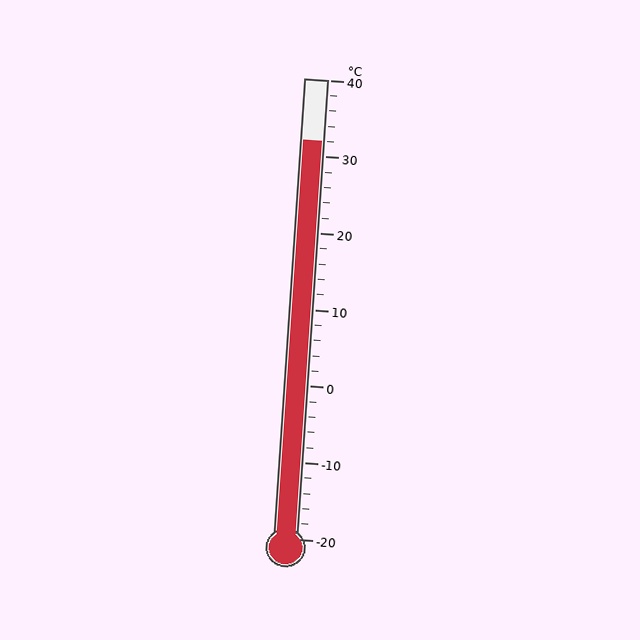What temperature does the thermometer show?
The thermometer shows approximately 32°C.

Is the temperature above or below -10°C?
The temperature is above -10°C.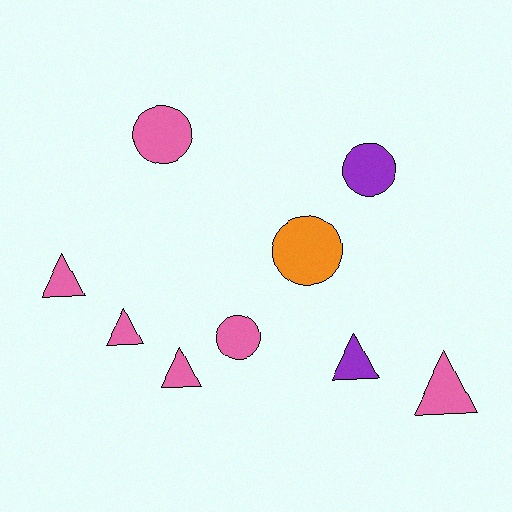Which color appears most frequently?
Pink, with 6 objects.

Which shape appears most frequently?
Triangle, with 5 objects.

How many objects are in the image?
There are 9 objects.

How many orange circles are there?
There is 1 orange circle.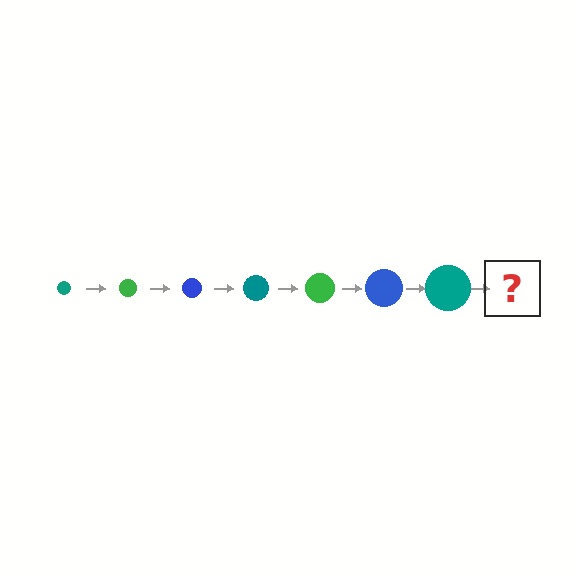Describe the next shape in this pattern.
It should be a green circle, larger than the previous one.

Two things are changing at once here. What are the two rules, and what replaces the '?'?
The two rules are that the circle grows larger each step and the color cycles through teal, green, and blue. The '?' should be a green circle, larger than the previous one.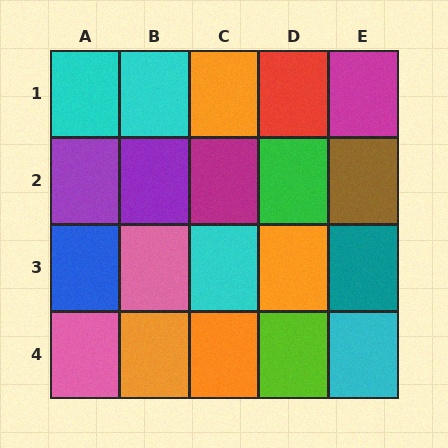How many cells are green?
1 cell is green.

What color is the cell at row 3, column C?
Cyan.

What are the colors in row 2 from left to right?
Purple, purple, magenta, green, brown.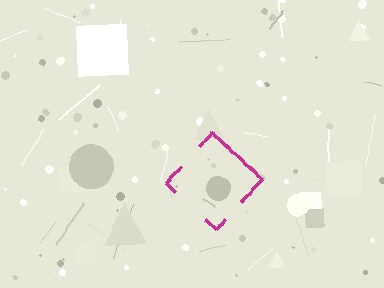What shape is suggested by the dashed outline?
The dashed outline suggests a diamond.